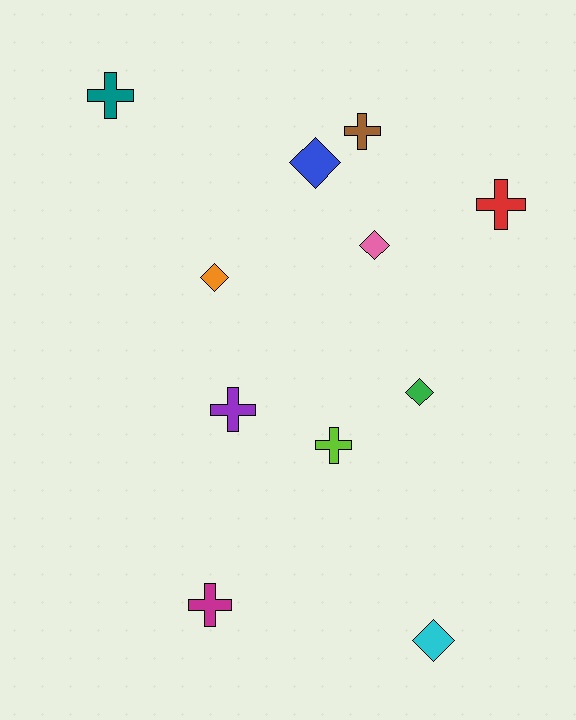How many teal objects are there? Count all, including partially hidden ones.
There is 1 teal object.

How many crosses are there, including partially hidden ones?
There are 6 crosses.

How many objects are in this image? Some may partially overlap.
There are 11 objects.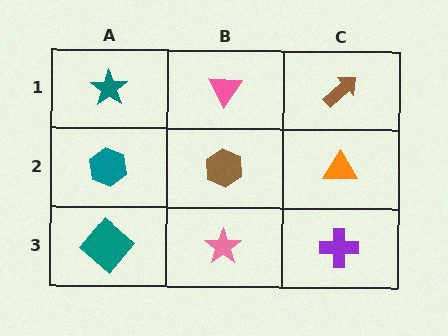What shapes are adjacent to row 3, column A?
A teal hexagon (row 2, column A), a pink star (row 3, column B).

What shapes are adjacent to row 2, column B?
A pink triangle (row 1, column B), a pink star (row 3, column B), a teal hexagon (row 2, column A), an orange triangle (row 2, column C).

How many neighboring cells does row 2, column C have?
3.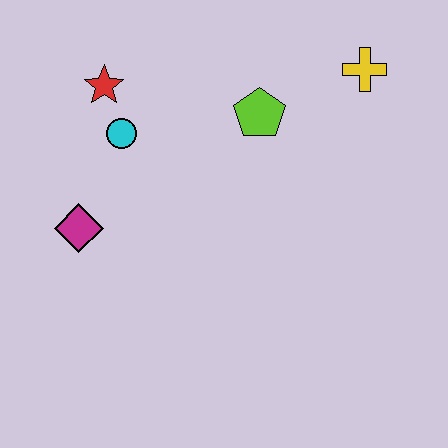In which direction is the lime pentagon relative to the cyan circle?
The lime pentagon is to the right of the cyan circle.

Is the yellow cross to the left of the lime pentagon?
No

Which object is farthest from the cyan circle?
The yellow cross is farthest from the cyan circle.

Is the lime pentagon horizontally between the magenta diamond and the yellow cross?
Yes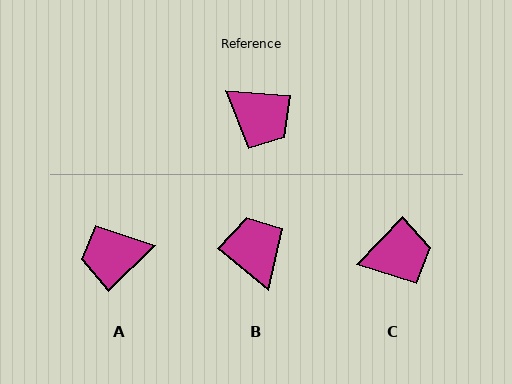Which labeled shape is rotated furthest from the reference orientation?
B, about 144 degrees away.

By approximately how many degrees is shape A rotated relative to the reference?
Approximately 131 degrees clockwise.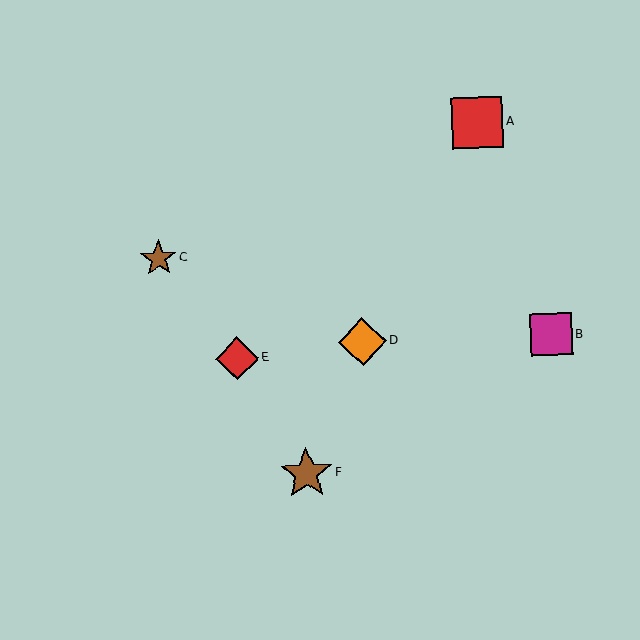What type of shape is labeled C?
Shape C is a brown star.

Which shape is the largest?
The brown star (labeled F) is the largest.